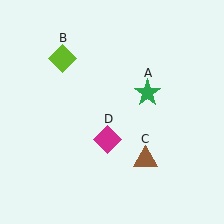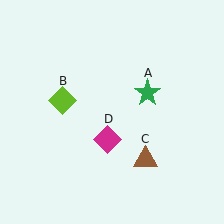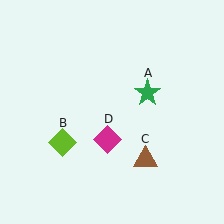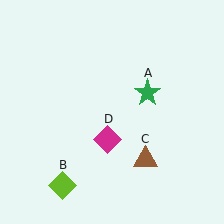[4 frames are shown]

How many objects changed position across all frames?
1 object changed position: lime diamond (object B).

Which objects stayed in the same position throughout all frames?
Green star (object A) and brown triangle (object C) and magenta diamond (object D) remained stationary.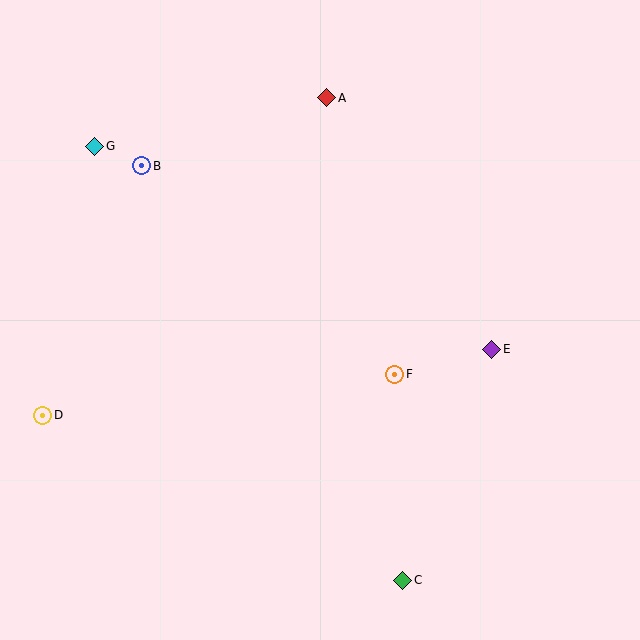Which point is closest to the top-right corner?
Point A is closest to the top-right corner.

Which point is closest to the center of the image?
Point F at (395, 374) is closest to the center.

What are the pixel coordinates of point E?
Point E is at (492, 349).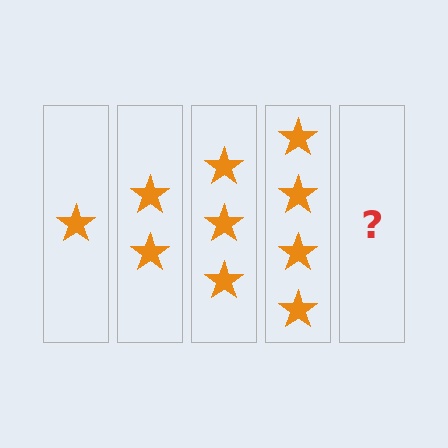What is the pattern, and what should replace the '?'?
The pattern is that each step adds one more star. The '?' should be 5 stars.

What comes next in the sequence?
The next element should be 5 stars.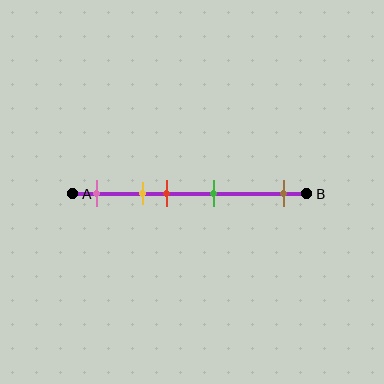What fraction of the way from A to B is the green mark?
The green mark is approximately 60% (0.6) of the way from A to B.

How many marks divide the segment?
There are 5 marks dividing the segment.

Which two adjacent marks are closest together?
The yellow and red marks are the closest adjacent pair.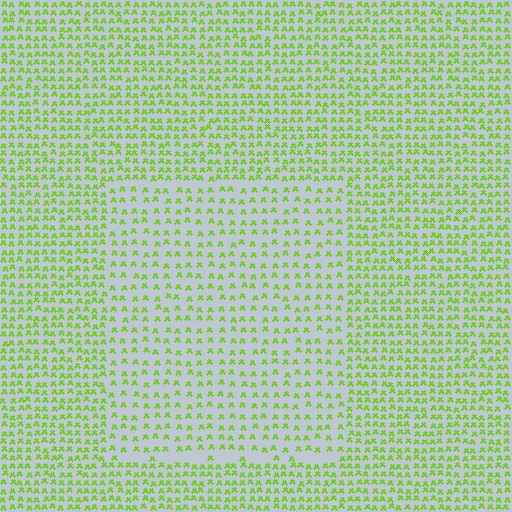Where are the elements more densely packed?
The elements are more densely packed outside the rectangle boundary.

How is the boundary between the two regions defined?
The boundary is defined by a change in element density (approximately 1.7x ratio). All elements are the same color, size, and shape.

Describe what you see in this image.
The image contains small lime elements arranged at two different densities. A rectangle-shaped region is visible where the elements are less densely packed than the surrounding area.